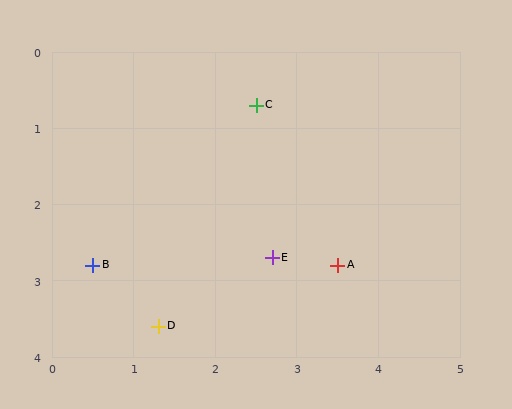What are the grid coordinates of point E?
Point E is at approximately (2.7, 2.7).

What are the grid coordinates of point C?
Point C is at approximately (2.5, 0.7).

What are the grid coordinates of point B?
Point B is at approximately (0.5, 2.8).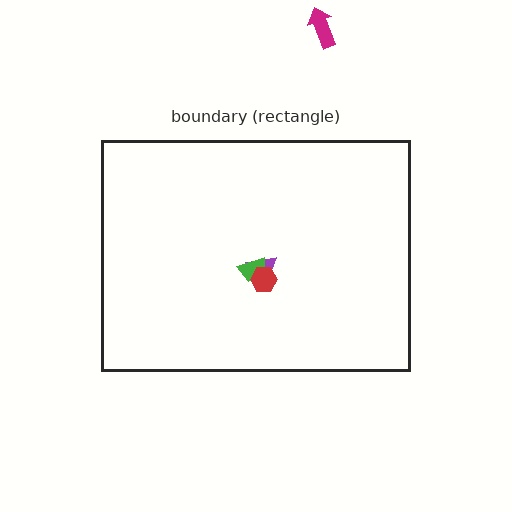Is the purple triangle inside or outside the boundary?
Inside.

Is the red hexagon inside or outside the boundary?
Inside.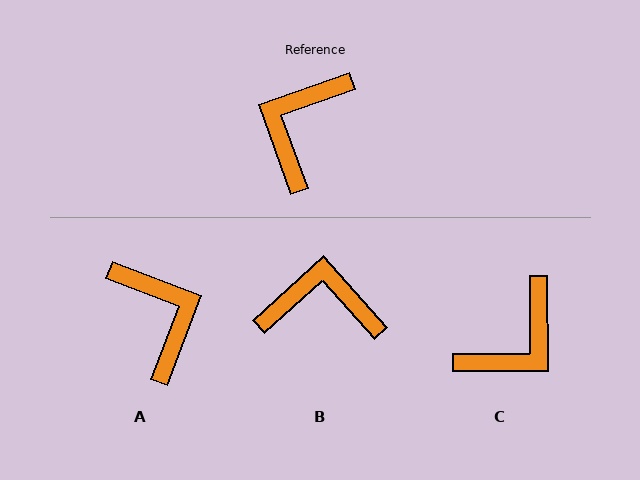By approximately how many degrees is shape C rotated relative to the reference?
Approximately 161 degrees counter-clockwise.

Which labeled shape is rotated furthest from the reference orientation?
C, about 161 degrees away.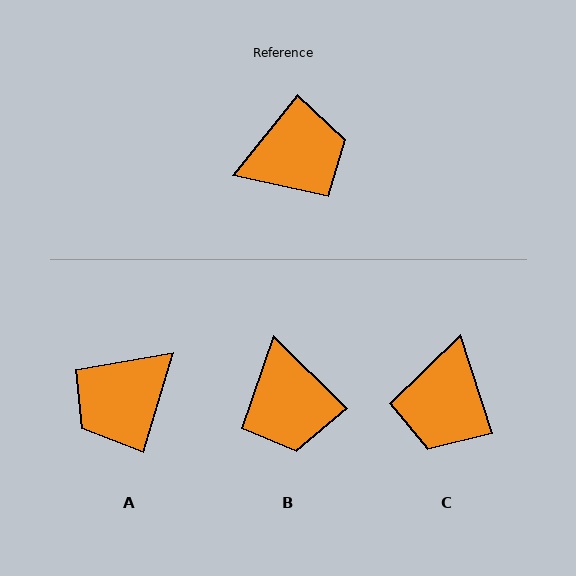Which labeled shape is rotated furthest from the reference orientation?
A, about 157 degrees away.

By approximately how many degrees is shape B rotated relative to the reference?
Approximately 96 degrees clockwise.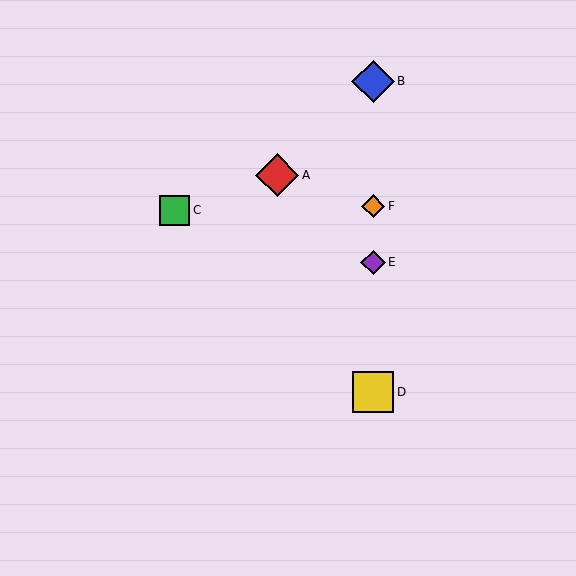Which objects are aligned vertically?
Objects B, D, E, F are aligned vertically.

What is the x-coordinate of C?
Object C is at x≈174.